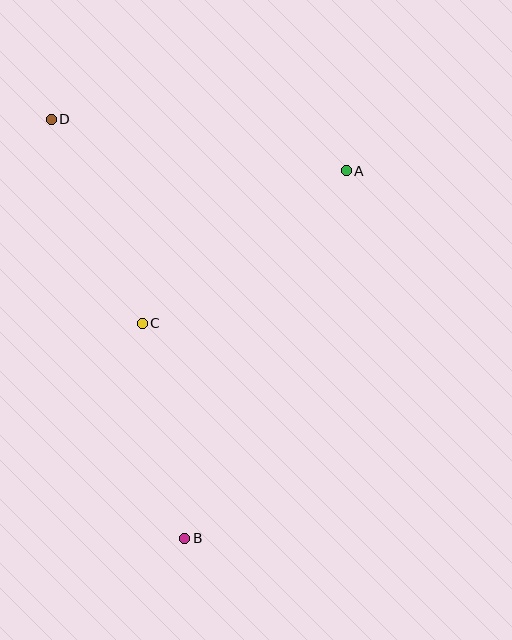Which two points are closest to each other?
Points B and C are closest to each other.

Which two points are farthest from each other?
Points B and D are farthest from each other.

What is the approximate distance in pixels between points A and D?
The distance between A and D is approximately 299 pixels.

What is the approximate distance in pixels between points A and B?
The distance between A and B is approximately 401 pixels.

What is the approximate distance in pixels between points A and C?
The distance between A and C is approximately 255 pixels.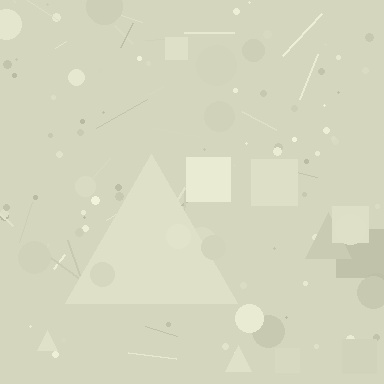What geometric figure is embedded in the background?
A triangle is embedded in the background.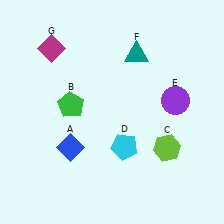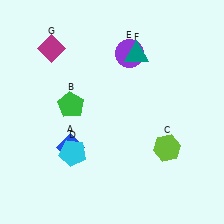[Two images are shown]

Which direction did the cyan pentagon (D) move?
The cyan pentagon (D) moved left.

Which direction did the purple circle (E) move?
The purple circle (E) moved up.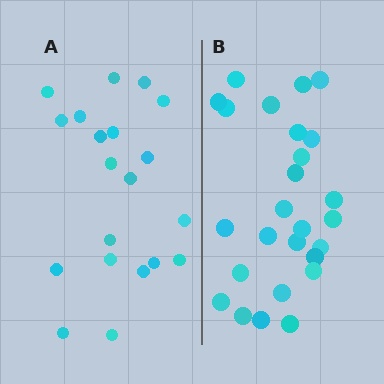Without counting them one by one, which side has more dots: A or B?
Region B (the right region) has more dots.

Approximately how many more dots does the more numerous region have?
Region B has about 6 more dots than region A.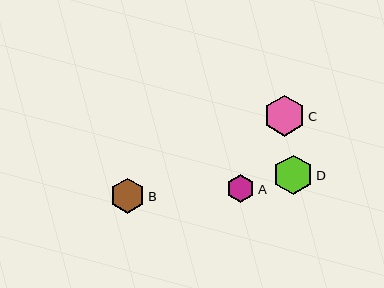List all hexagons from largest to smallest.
From largest to smallest: C, D, B, A.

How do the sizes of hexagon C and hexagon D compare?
Hexagon C and hexagon D are approximately the same size.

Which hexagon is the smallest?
Hexagon A is the smallest with a size of approximately 28 pixels.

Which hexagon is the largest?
Hexagon C is the largest with a size of approximately 41 pixels.